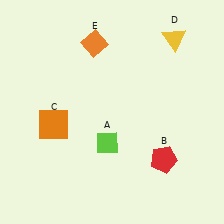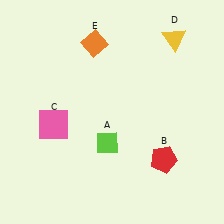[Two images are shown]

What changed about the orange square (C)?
In Image 1, C is orange. In Image 2, it changed to pink.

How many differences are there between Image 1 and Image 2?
There is 1 difference between the two images.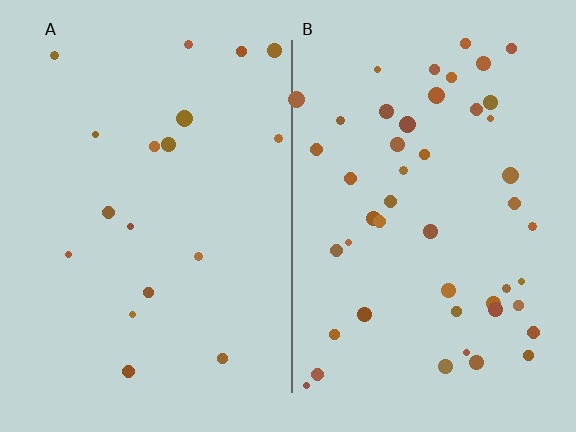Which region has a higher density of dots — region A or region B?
B (the right).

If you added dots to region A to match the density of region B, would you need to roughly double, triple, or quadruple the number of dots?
Approximately triple.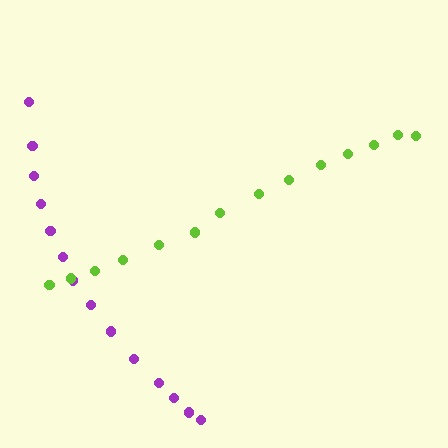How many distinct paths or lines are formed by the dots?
There are 2 distinct paths.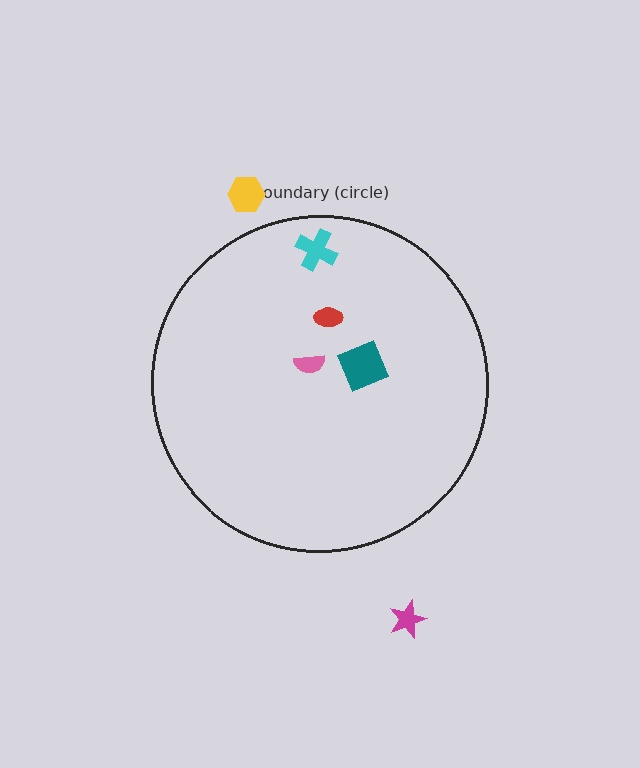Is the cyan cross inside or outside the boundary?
Inside.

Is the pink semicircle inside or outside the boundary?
Inside.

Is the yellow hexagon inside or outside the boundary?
Outside.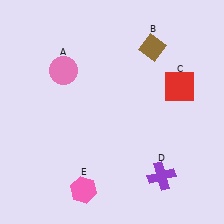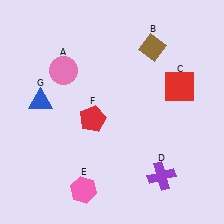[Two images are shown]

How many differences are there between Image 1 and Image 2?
There are 2 differences between the two images.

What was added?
A red pentagon (F), a blue triangle (G) were added in Image 2.